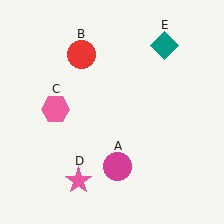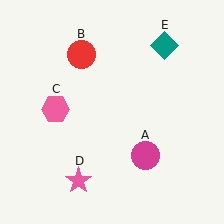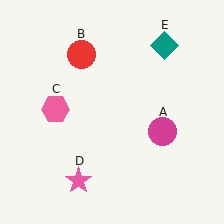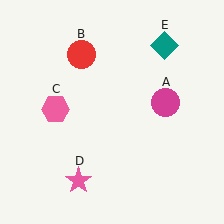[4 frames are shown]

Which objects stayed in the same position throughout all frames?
Red circle (object B) and pink hexagon (object C) and pink star (object D) and teal diamond (object E) remained stationary.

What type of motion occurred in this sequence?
The magenta circle (object A) rotated counterclockwise around the center of the scene.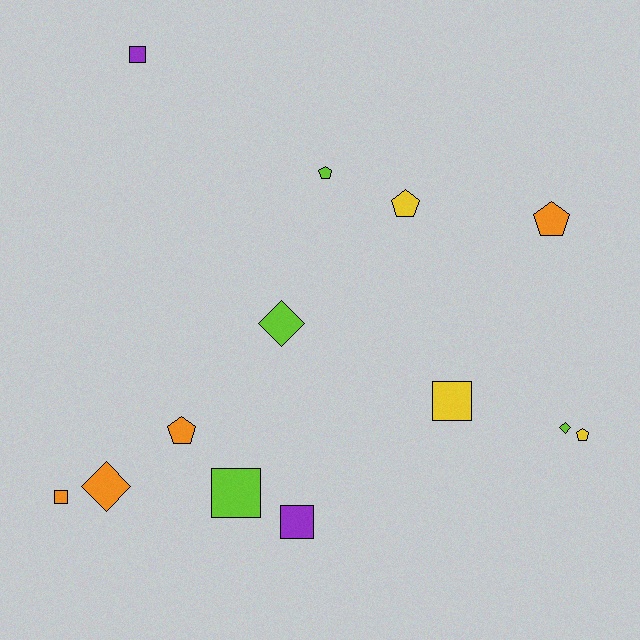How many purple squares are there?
There are 2 purple squares.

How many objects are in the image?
There are 13 objects.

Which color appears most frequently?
Lime, with 4 objects.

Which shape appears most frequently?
Pentagon, with 5 objects.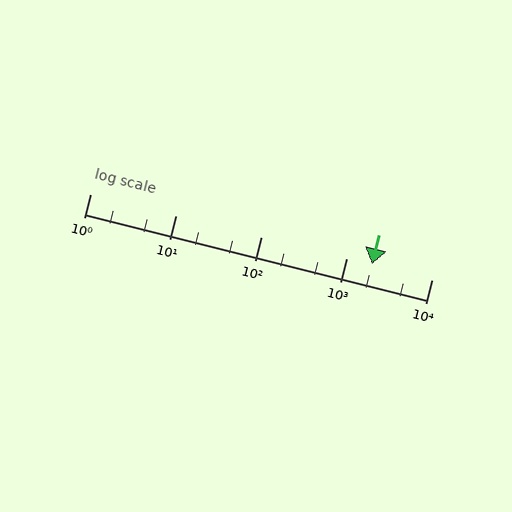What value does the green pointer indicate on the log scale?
The pointer indicates approximately 2000.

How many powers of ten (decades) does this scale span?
The scale spans 4 decades, from 1 to 10000.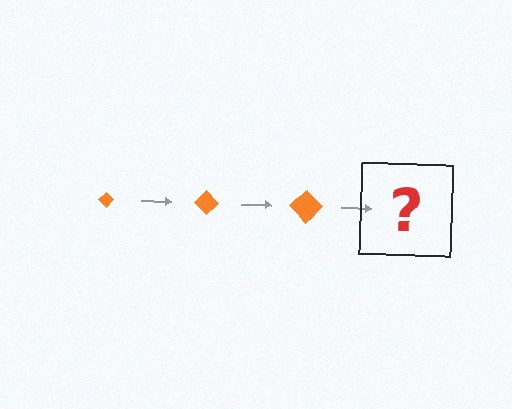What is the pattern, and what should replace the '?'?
The pattern is that the diamond gets progressively larger each step. The '?' should be an orange diamond, larger than the previous one.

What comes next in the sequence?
The next element should be an orange diamond, larger than the previous one.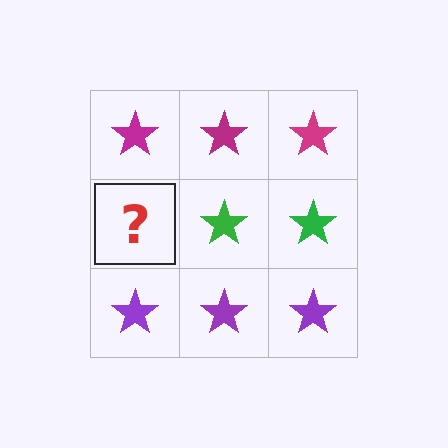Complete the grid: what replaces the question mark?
The question mark should be replaced with a green star.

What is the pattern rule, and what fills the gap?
The rule is that each row has a consistent color. The gap should be filled with a green star.